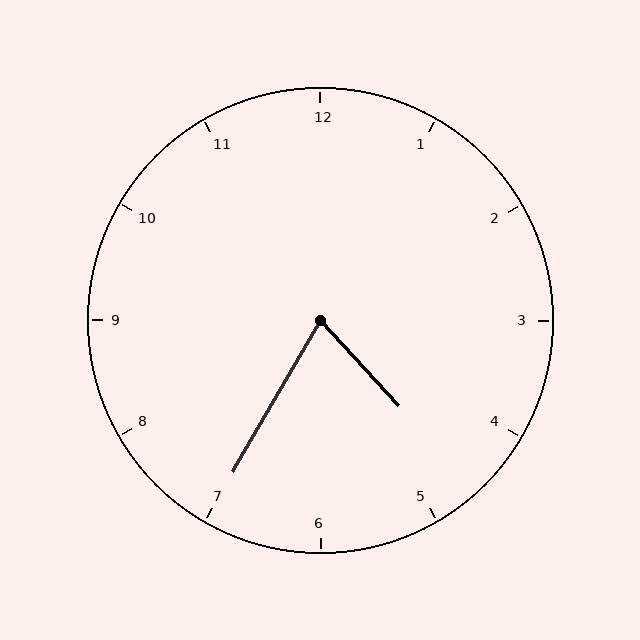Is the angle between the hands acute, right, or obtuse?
It is acute.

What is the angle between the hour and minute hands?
Approximately 72 degrees.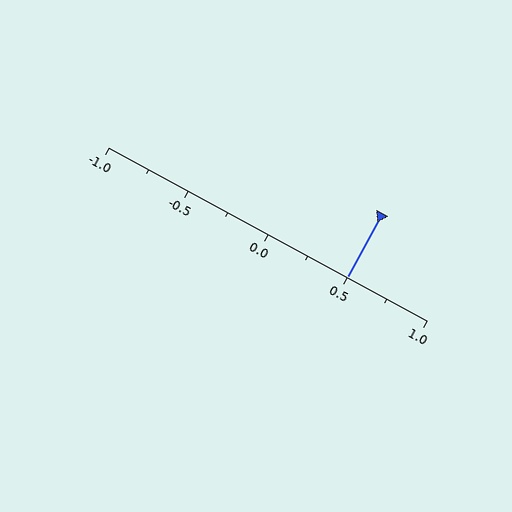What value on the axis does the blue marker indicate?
The marker indicates approximately 0.5.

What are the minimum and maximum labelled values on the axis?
The axis runs from -1.0 to 1.0.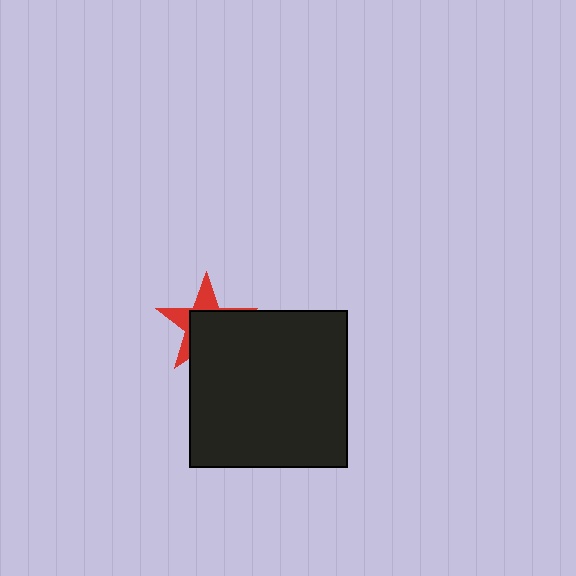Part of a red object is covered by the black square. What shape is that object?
It is a star.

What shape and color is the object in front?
The object in front is a black square.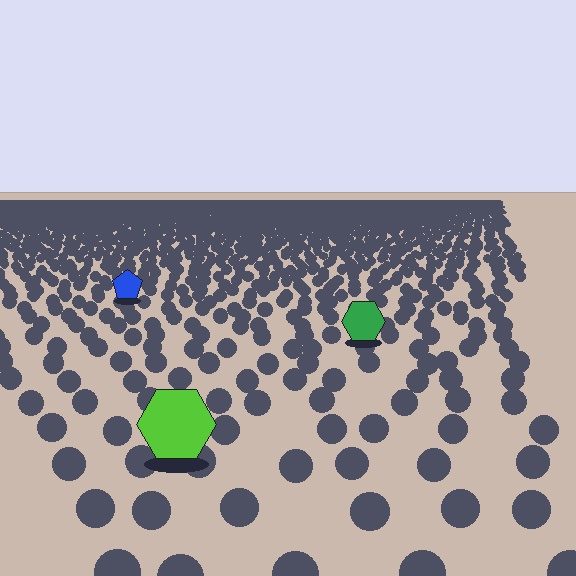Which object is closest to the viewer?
The lime hexagon is closest. The texture marks near it are larger and more spread out.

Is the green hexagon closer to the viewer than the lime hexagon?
No. The lime hexagon is closer — you can tell from the texture gradient: the ground texture is coarser near it.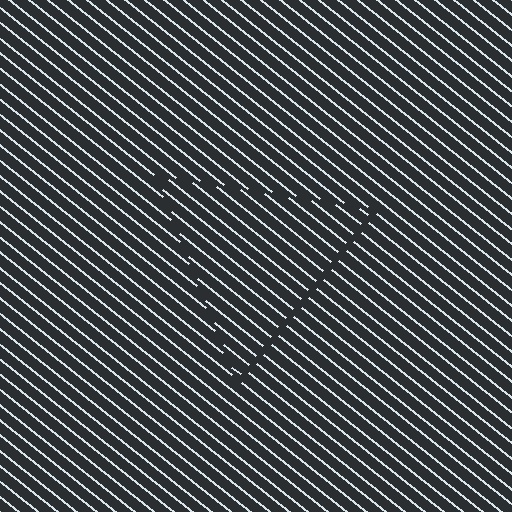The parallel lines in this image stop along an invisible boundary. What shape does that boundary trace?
An illusory triangle. The interior of the shape contains the same grating, shifted by half a period — the contour is defined by the phase discontinuity where line-ends from the inner and outer gratings abut.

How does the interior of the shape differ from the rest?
The interior of the shape contains the same grating, shifted by half a period — the contour is defined by the phase discontinuity where line-ends from the inner and outer gratings abut.